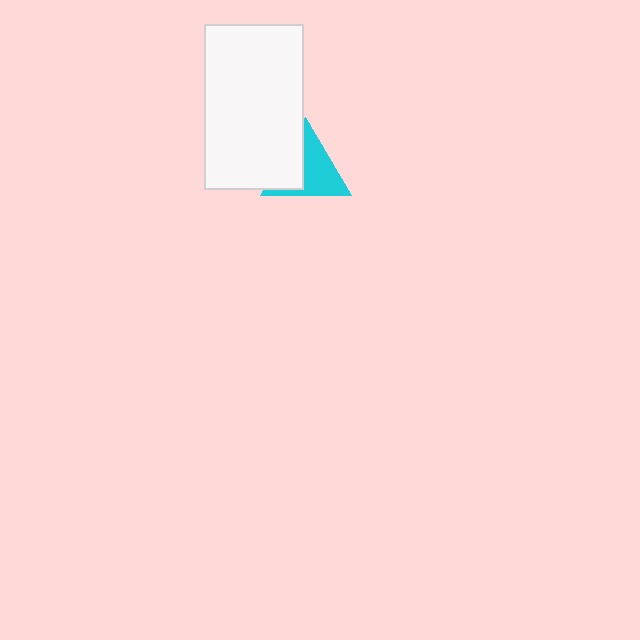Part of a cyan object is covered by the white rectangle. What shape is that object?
It is a triangle.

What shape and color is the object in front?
The object in front is a white rectangle.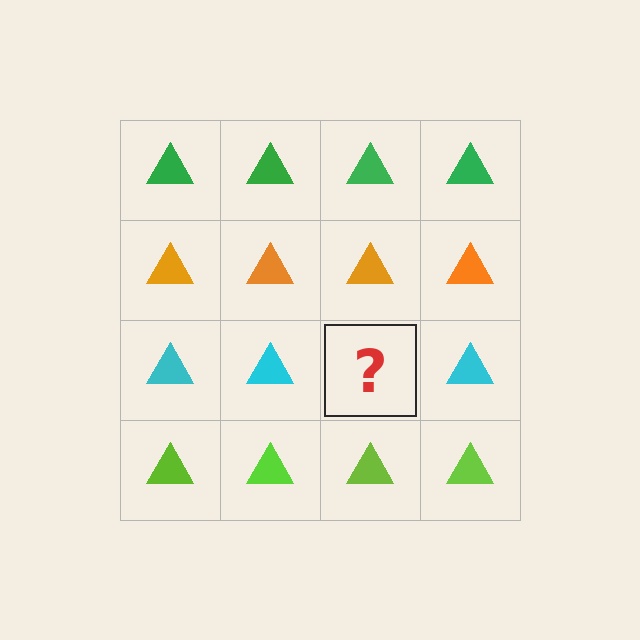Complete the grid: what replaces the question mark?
The question mark should be replaced with a cyan triangle.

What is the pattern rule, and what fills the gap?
The rule is that each row has a consistent color. The gap should be filled with a cyan triangle.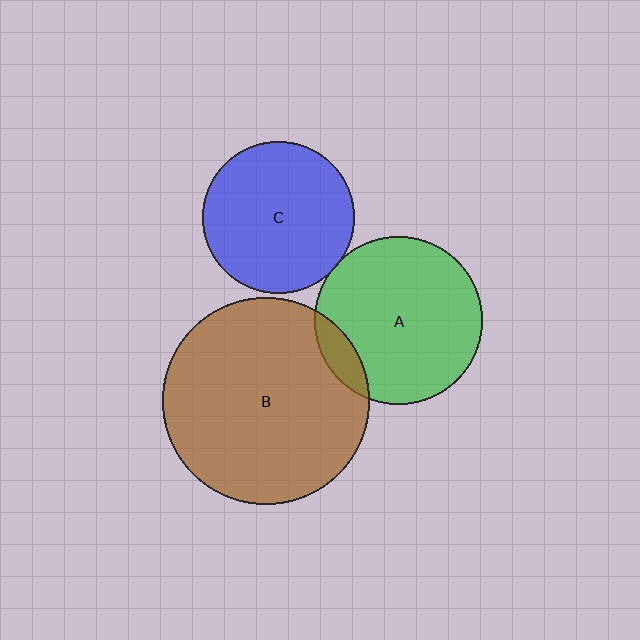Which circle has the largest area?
Circle B (brown).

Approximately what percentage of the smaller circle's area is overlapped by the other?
Approximately 10%.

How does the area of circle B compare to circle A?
Approximately 1.5 times.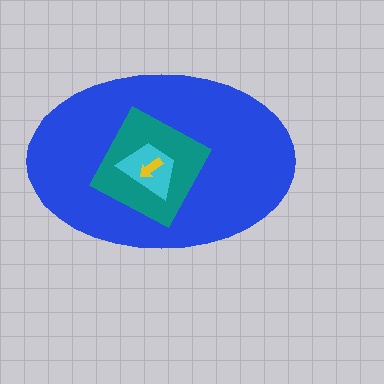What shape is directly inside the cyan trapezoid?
The yellow arrow.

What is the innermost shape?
The yellow arrow.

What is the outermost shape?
The blue ellipse.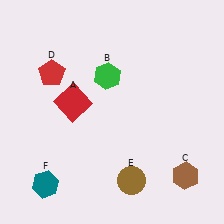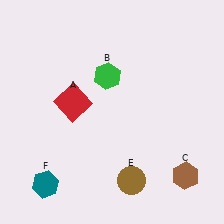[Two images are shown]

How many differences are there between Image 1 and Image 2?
There is 1 difference between the two images.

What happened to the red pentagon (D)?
The red pentagon (D) was removed in Image 2. It was in the top-left area of Image 1.